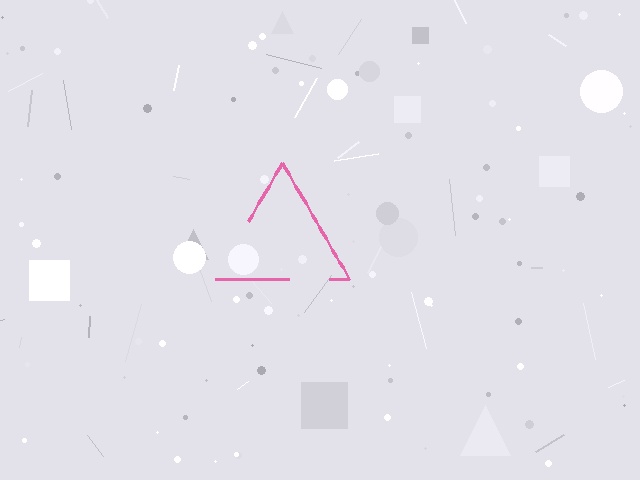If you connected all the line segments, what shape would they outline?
They would outline a triangle.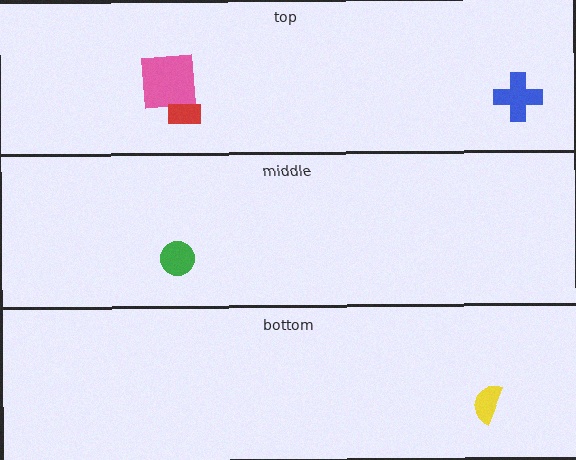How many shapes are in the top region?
3.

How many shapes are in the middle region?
1.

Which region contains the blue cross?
The top region.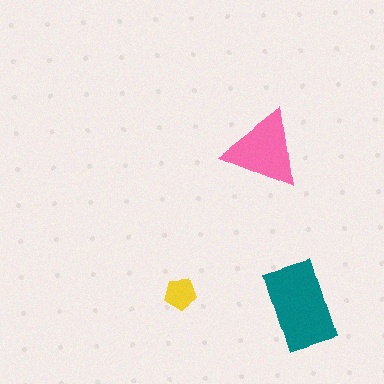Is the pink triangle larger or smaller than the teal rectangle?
Smaller.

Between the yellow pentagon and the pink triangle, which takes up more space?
The pink triangle.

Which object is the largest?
The teal rectangle.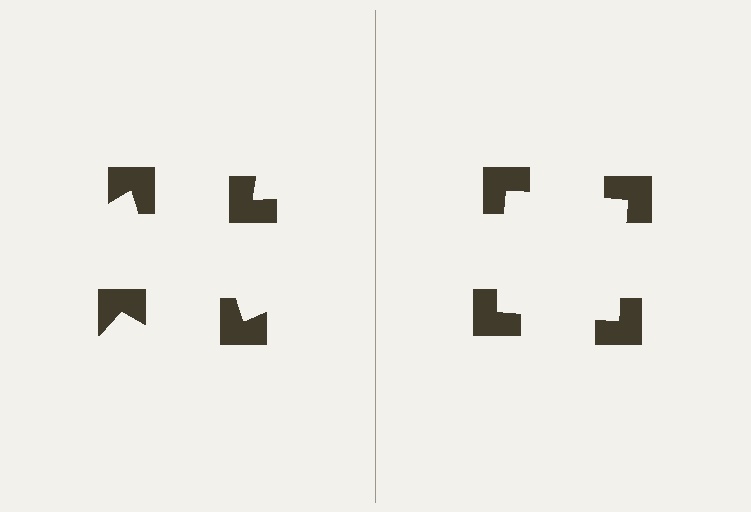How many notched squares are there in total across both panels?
8 — 4 on each side.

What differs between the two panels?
The notched squares are positioned identically on both sides; only the wedge orientations differ. On the right they align to a square; on the left they are misaligned.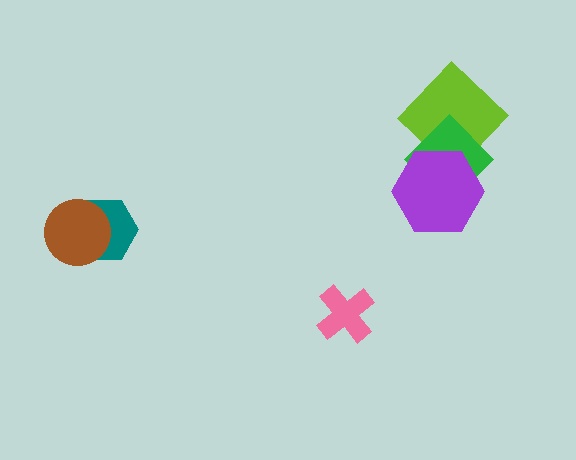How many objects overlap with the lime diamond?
2 objects overlap with the lime diamond.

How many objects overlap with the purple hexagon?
2 objects overlap with the purple hexagon.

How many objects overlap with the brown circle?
1 object overlaps with the brown circle.